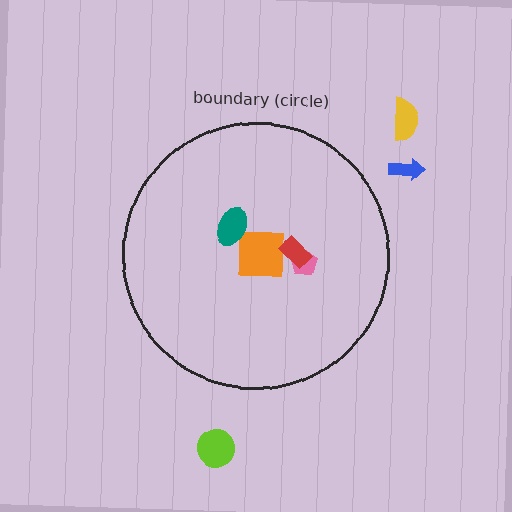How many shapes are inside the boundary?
4 inside, 3 outside.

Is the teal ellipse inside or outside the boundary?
Inside.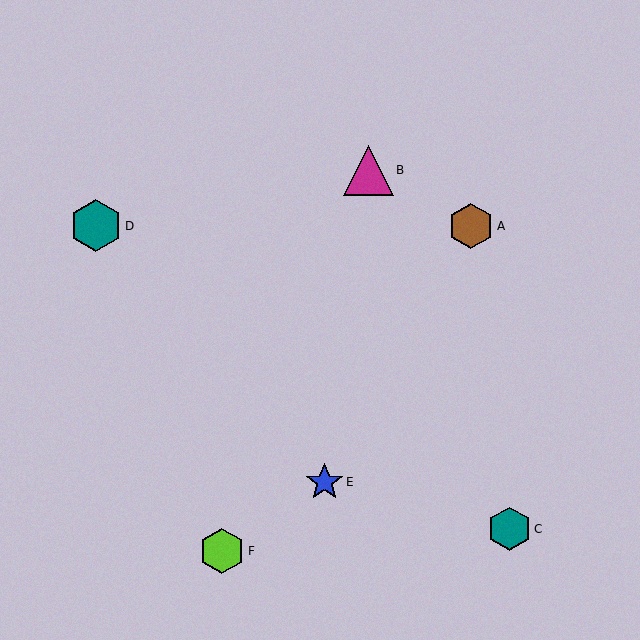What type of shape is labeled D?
Shape D is a teal hexagon.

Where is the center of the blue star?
The center of the blue star is at (324, 482).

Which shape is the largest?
The teal hexagon (labeled D) is the largest.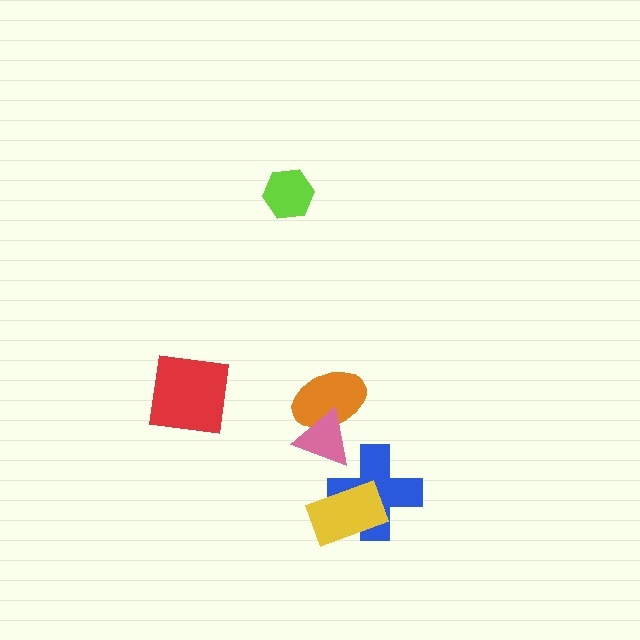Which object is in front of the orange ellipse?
The pink triangle is in front of the orange ellipse.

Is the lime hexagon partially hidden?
No, no other shape covers it.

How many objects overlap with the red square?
0 objects overlap with the red square.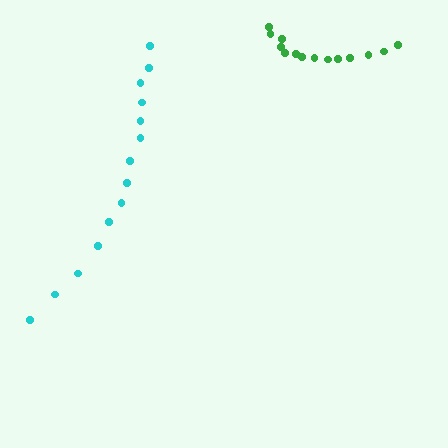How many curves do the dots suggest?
There are 2 distinct paths.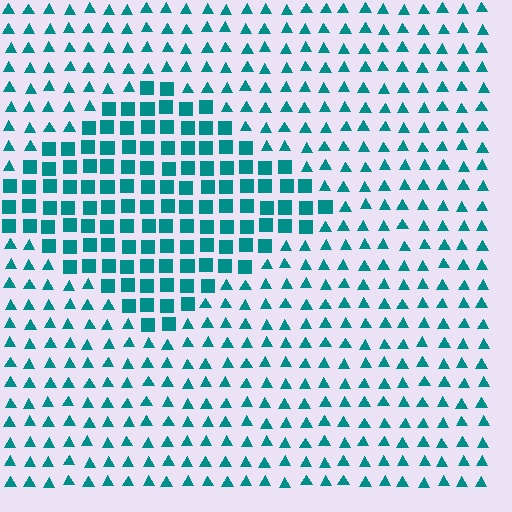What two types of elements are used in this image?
The image uses squares inside the diamond region and triangles outside it.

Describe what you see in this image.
The image is filled with small teal elements arranged in a uniform grid. A diamond-shaped region contains squares, while the surrounding area contains triangles. The boundary is defined purely by the change in element shape.